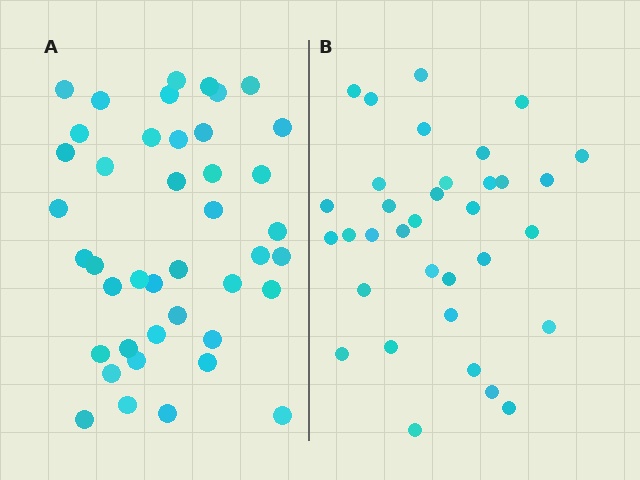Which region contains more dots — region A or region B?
Region A (the left region) has more dots.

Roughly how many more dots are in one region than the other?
Region A has roughly 8 or so more dots than region B.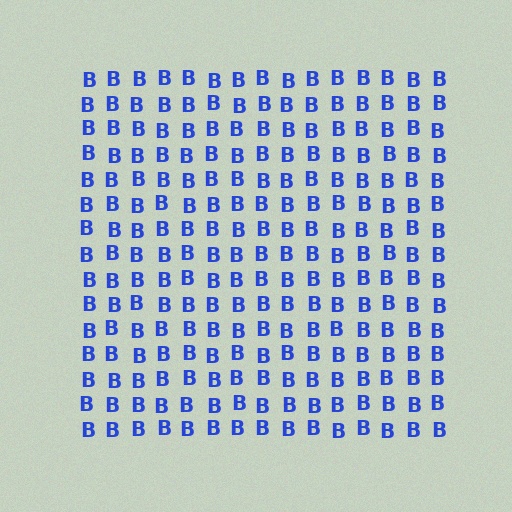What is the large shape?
The large shape is a square.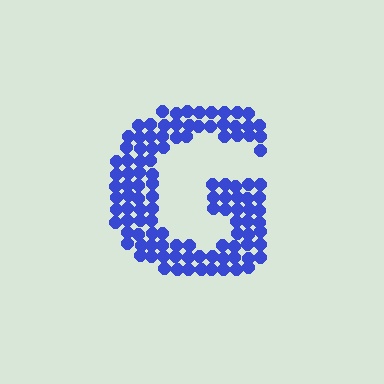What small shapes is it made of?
It is made of small circles.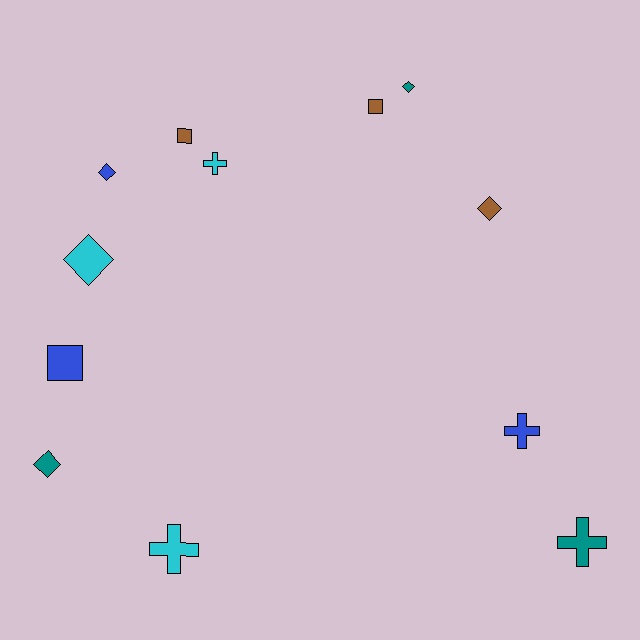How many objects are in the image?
There are 12 objects.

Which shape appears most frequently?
Diamond, with 5 objects.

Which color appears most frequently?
Brown, with 3 objects.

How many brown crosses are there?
There are no brown crosses.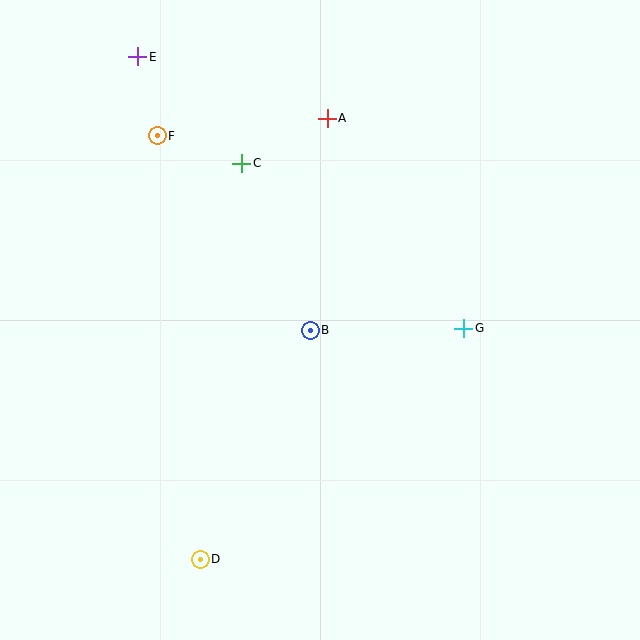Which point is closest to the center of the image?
Point B at (310, 330) is closest to the center.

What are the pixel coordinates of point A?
Point A is at (327, 118).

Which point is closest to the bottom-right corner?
Point G is closest to the bottom-right corner.